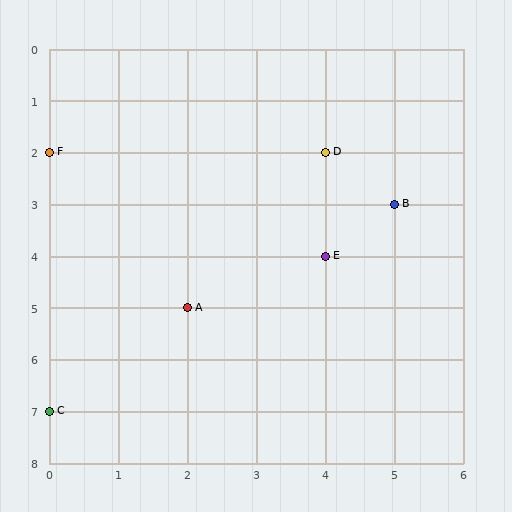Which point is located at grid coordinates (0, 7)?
Point C is at (0, 7).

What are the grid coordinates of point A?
Point A is at grid coordinates (2, 5).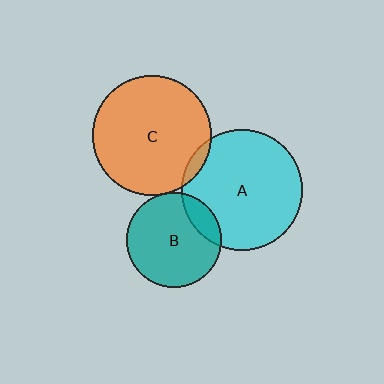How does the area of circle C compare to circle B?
Approximately 1.6 times.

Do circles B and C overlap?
Yes.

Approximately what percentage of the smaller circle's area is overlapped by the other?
Approximately 5%.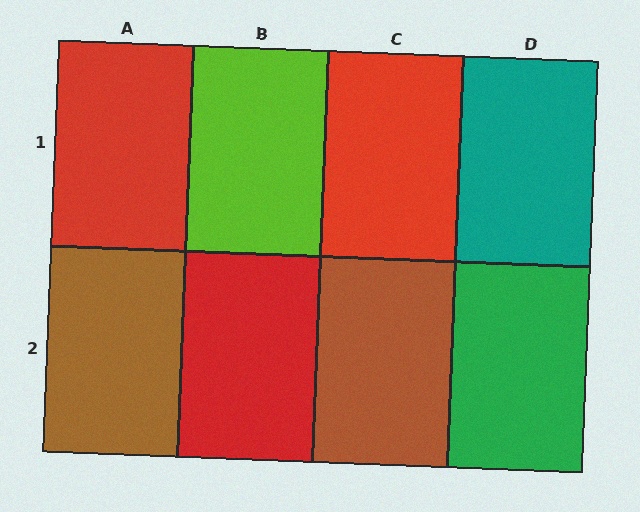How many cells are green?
1 cell is green.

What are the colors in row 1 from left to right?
Red, lime, red, teal.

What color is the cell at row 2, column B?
Red.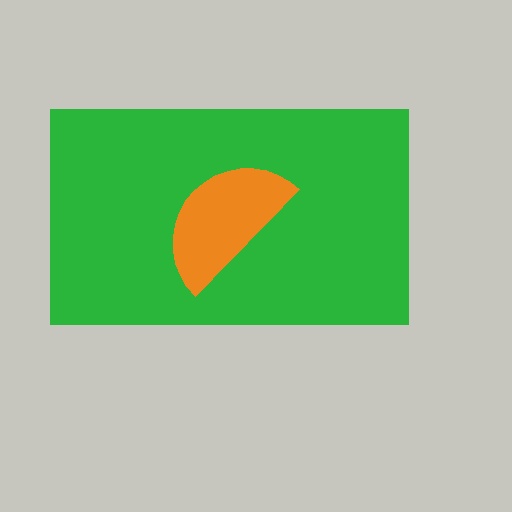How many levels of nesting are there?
2.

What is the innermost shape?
The orange semicircle.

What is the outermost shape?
The green rectangle.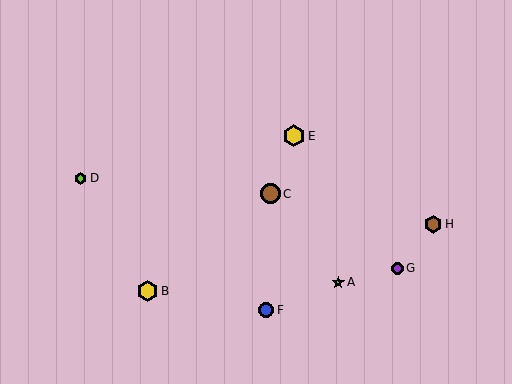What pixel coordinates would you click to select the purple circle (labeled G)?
Click at (397, 268) to select the purple circle G.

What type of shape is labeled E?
Shape E is a yellow hexagon.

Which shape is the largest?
The yellow hexagon (labeled E) is the largest.